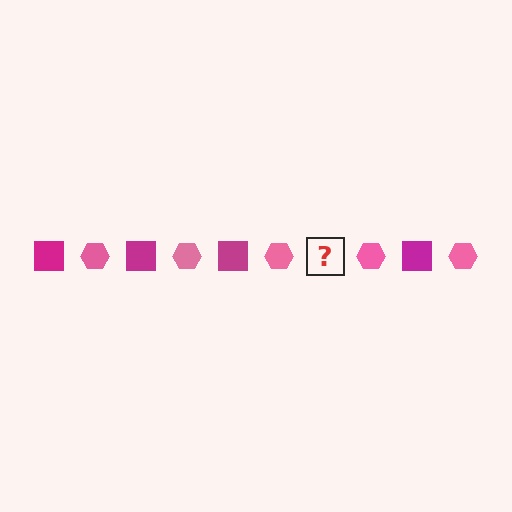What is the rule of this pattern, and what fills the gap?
The rule is that the pattern alternates between magenta square and pink hexagon. The gap should be filled with a magenta square.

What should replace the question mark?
The question mark should be replaced with a magenta square.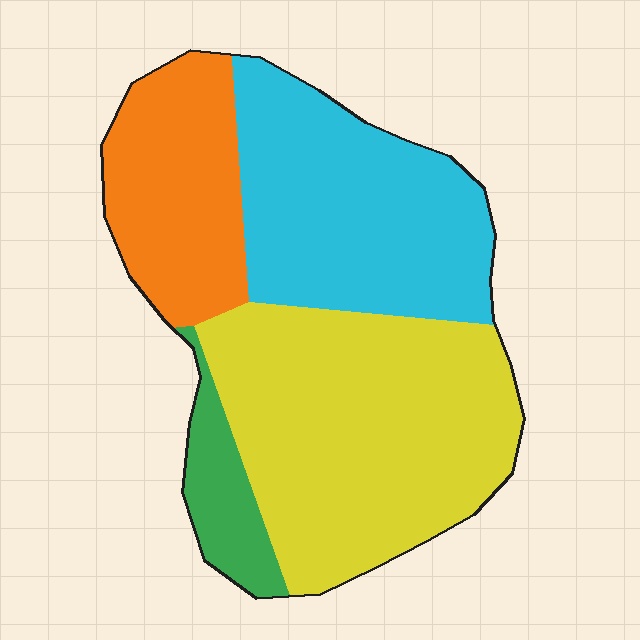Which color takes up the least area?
Green, at roughly 10%.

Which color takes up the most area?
Yellow, at roughly 40%.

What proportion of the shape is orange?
Orange takes up about one fifth (1/5) of the shape.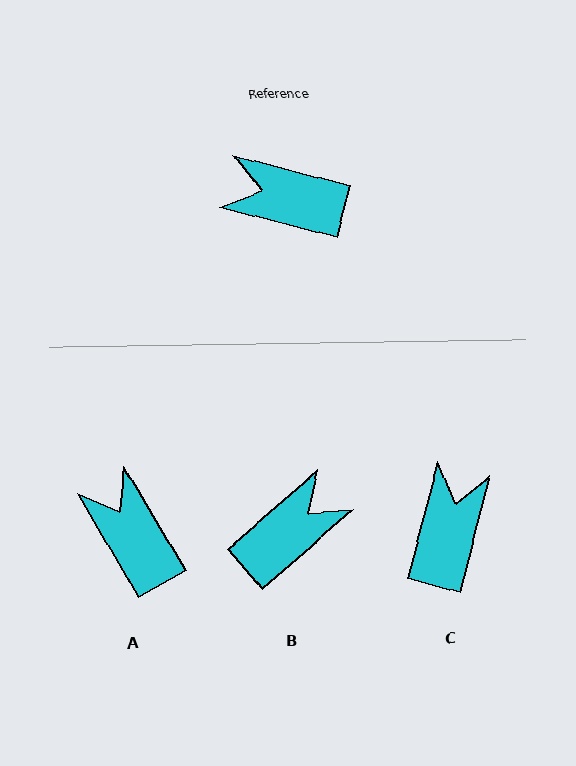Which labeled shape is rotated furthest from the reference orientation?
B, about 124 degrees away.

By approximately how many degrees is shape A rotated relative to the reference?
Approximately 45 degrees clockwise.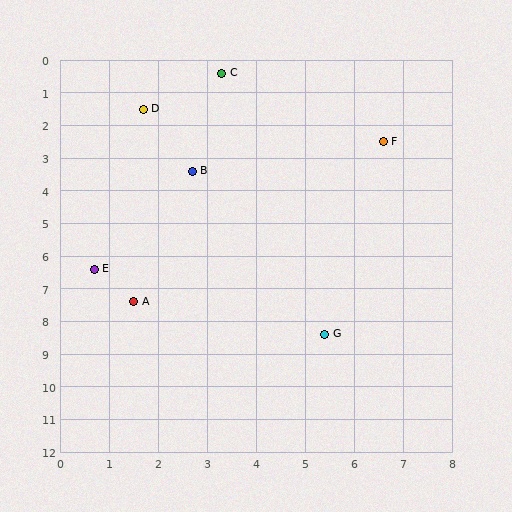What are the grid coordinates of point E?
Point E is at approximately (0.7, 6.4).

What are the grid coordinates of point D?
Point D is at approximately (1.7, 1.5).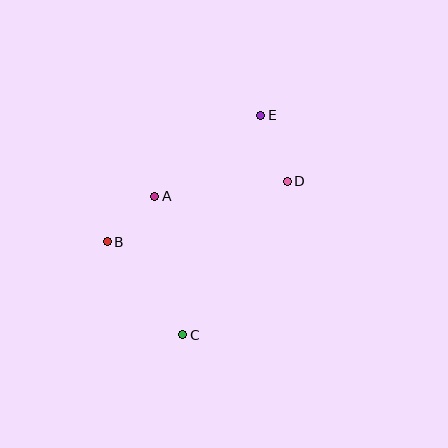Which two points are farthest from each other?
Points C and E are farthest from each other.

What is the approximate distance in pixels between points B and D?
The distance between B and D is approximately 190 pixels.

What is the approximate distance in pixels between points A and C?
The distance between A and C is approximately 141 pixels.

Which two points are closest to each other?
Points A and B are closest to each other.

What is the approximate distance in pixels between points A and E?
The distance between A and E is approximately 133 pixels.